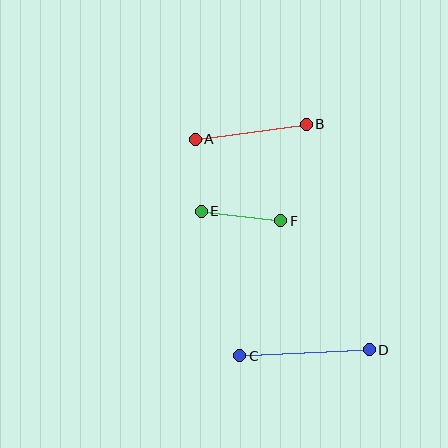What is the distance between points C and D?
The distance is approximately 130 pixels.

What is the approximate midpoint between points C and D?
The midpoint is at approximately (304, 353) pixels.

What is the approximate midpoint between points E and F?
The midpoint is at approximately (241, 216) pixels.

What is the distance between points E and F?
The distance is approximately 80 pixels.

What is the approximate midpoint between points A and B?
The midpoint is at approximately (251, 132) pixels.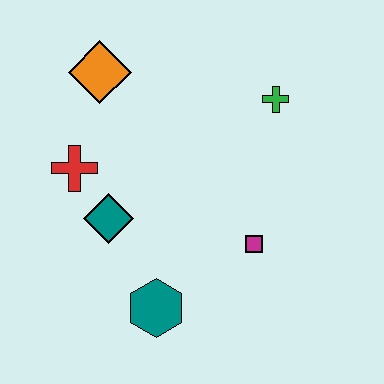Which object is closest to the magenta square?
The teal hexagon is closest to the magenta square.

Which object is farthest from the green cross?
The teal hexagon is farthest from the green cross.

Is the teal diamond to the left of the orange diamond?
No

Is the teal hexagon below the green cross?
Yes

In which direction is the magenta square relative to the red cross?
The magenta square is to the right of the red cross.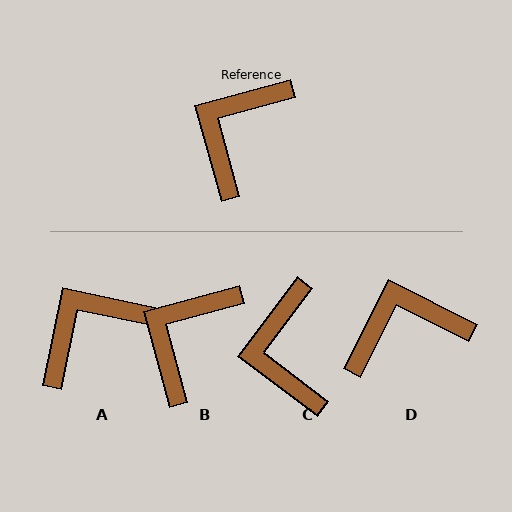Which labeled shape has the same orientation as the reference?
B.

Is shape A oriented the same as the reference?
No, it is off by about 27 degrees.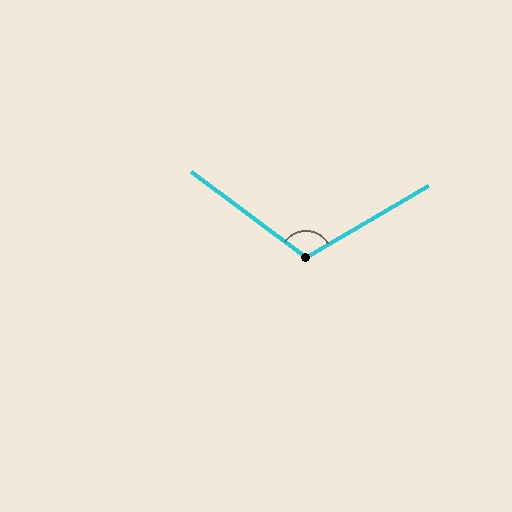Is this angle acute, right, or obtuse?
It is obtuse.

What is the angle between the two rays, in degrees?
Approximately 113 degrees.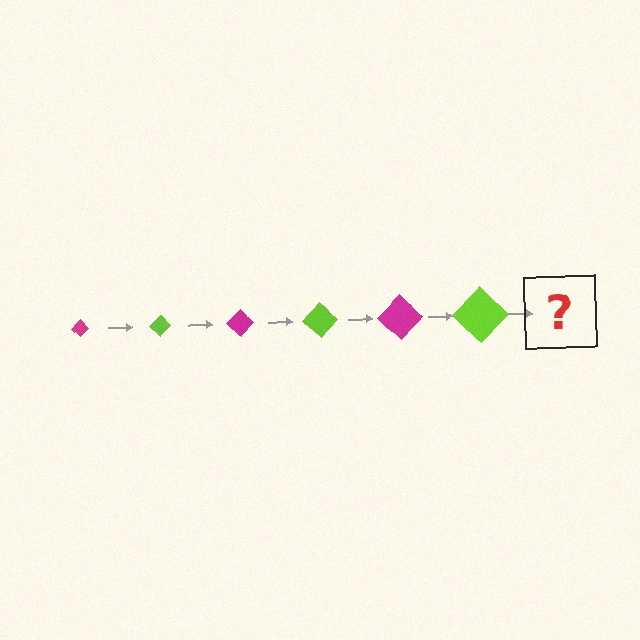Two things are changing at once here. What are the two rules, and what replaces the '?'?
The two rules are that the diamond grows larger each step and the color cycles through magenta and lime. The '?' should be a magenta diamond, larger than the previous one.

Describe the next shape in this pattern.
It should be a magenta diamond, larger than the previous one.